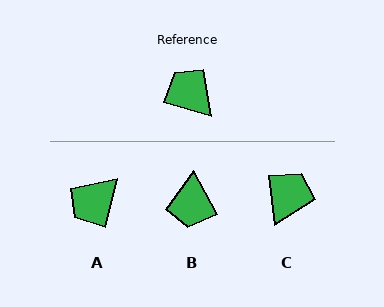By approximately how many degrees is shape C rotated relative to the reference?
Approximately 67 degrees clockwise.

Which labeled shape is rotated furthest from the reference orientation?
B, about 135 degrees away.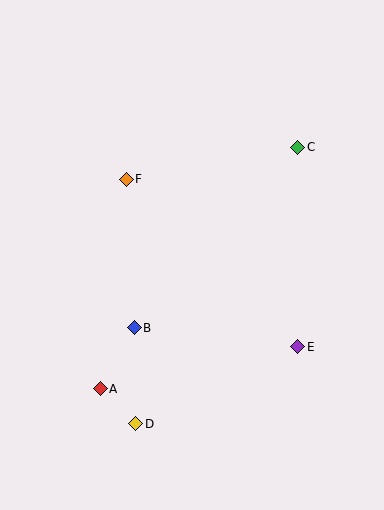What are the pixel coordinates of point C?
Point C is at (298, 147).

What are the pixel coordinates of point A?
Point A is at (100, 389).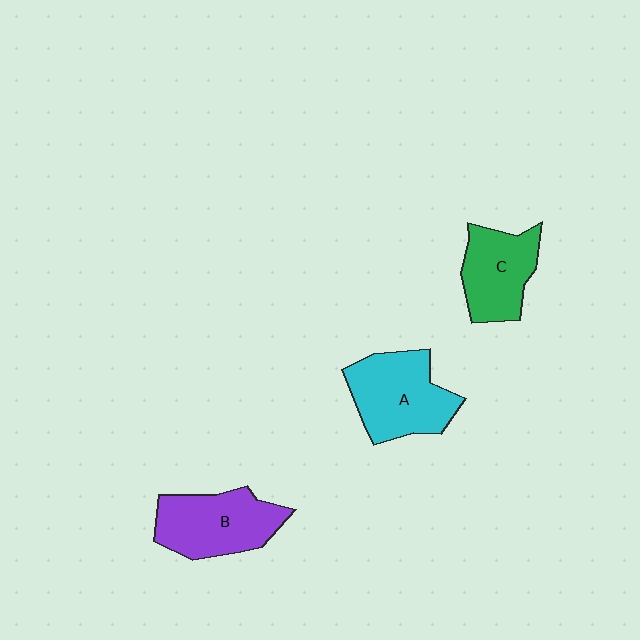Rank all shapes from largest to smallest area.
From largest to smallest: A (cyan), B (purple), C (green).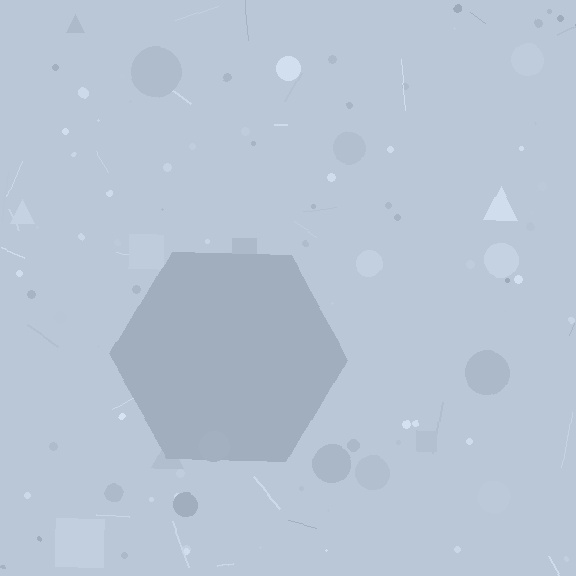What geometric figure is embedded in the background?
A hexagon is embedded in the background.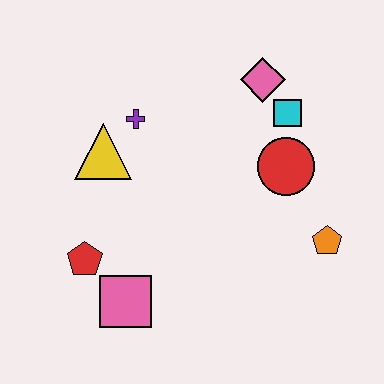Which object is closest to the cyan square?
The pink diamond is closest to the cyan square.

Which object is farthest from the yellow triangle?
The orange pentagon is farthest from the yellow triangle.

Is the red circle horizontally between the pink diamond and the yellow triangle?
No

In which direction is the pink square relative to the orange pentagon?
The pink square is to the left of the orange pentagon.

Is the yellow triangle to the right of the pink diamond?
No